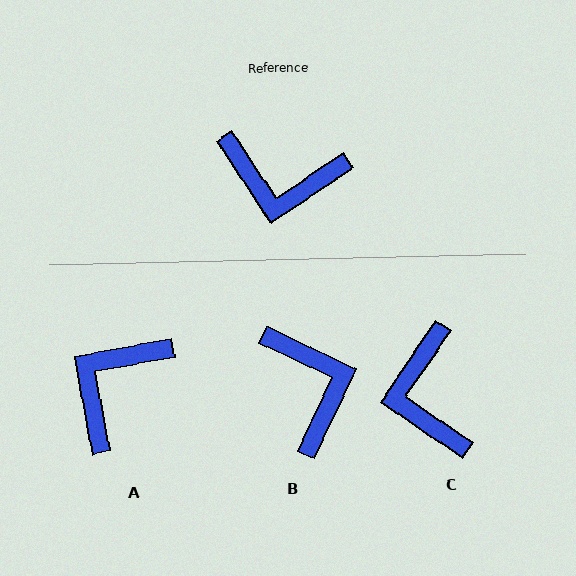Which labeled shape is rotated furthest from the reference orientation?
B, about 121 degrees away.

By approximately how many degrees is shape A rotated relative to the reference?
Approximately 113 degrees clockwise.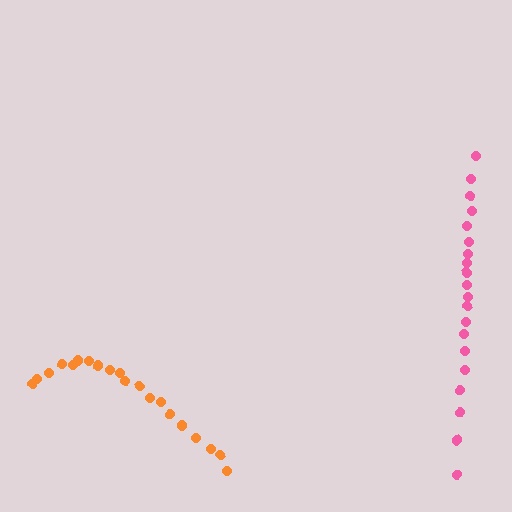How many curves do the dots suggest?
There are 2 distinct paths.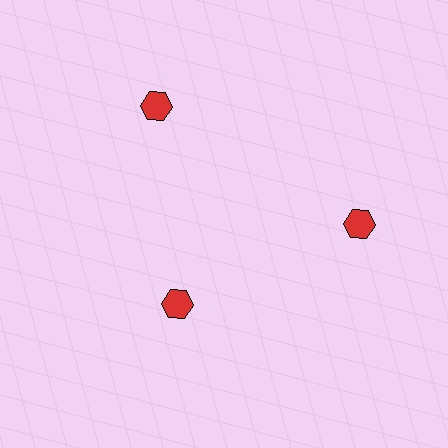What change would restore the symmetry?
The symmetry would be restored by moving it outward, back onto the ring so that all 3 hexagons sit at equal angles and equal distance from the center.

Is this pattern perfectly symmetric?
No. The 3 red hexagons are arranged in a ring, but one element near the 7 o'clock position is pulled inward toward the center, breaking the 3-fold rotational symmetry.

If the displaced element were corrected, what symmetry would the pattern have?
It would have 3-fold rotational symmetry — the pattern would map onto itself every 120 degrees.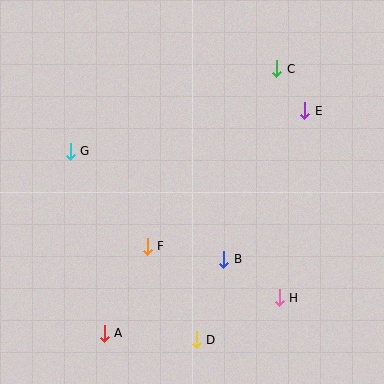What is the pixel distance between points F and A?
The distance between F and A is 97 pixels.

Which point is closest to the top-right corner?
Point C is closest to the top-right corner.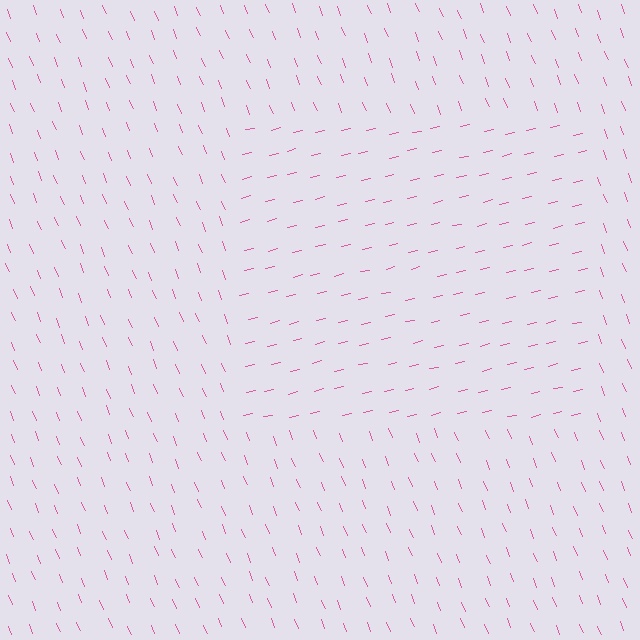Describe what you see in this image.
The image is filled with small pink line segments. A rectangle region in the image has lines oriented differently from the surrounding lines, creating a visible texture boundary.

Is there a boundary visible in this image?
Yes, there is a texture boundary formed by a change in line orientation.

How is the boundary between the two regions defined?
The boundary is defined purely by a change in line orientation (approximately 82 degrees difference). All lines are the same color and thickness.